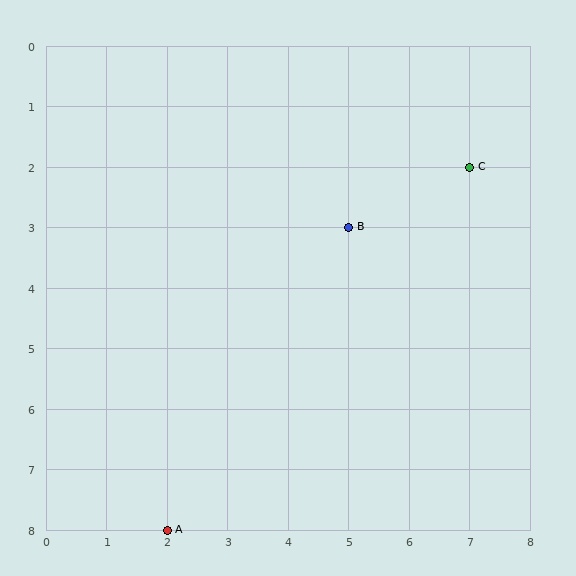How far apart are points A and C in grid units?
Points A and C are 5 columns and 6 rows apart (about 7.8 grid units diagonally).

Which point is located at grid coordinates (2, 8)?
Point A is at (2, 8).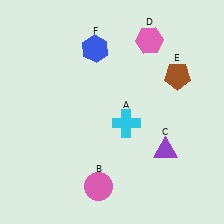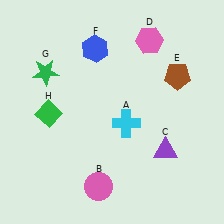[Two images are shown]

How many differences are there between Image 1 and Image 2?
There are 2 differences between the two images.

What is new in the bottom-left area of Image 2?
A green diamond (H) was added in the bottom-left area of Image 2.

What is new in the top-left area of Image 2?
A green star (G) was added in the top-left area of Image 2.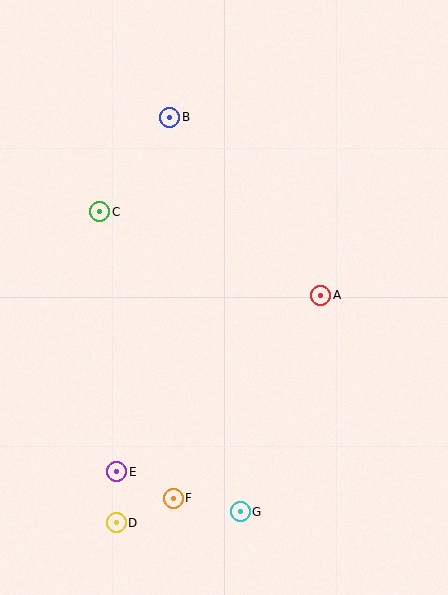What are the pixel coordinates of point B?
Point B is at (170, 117).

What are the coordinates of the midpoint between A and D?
The midpoint between A and D is at (219, 409).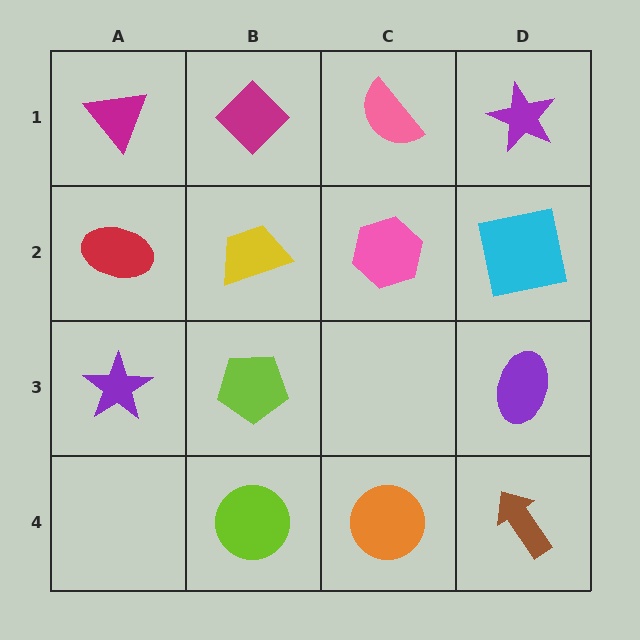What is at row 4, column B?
A lime circle.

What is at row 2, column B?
A yellow trapezoid.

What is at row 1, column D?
A purple star.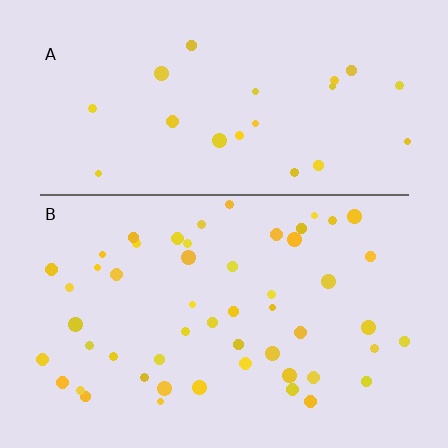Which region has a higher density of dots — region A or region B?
B (the bottom).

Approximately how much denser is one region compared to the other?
Approximately 2.3× — region B over region A.